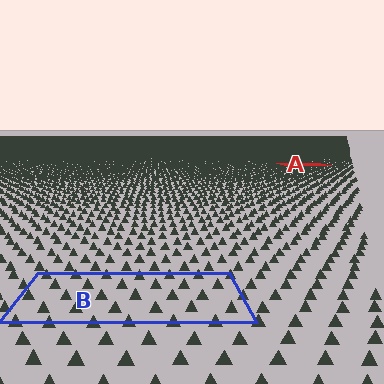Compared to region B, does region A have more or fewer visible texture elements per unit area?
Region A has more texture elements per unit area — they are packed more densely because it is farther away.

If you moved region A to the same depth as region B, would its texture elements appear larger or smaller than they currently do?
They would appear larger. At a closer depth, the same texture elements are projected at a bigger on-screen size.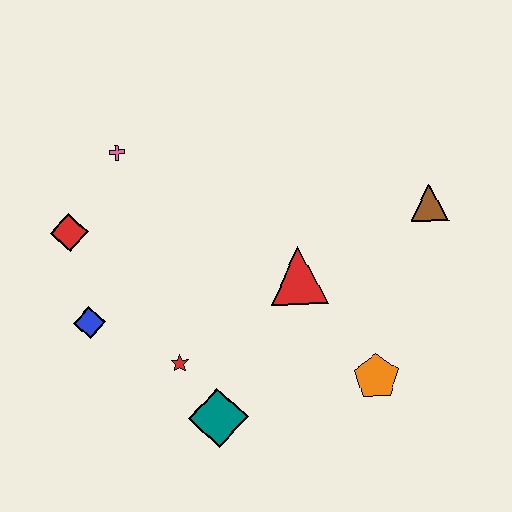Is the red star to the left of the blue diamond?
No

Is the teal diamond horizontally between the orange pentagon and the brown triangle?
No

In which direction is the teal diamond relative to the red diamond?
The teal diamond is below the red diamond.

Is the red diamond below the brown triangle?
Yes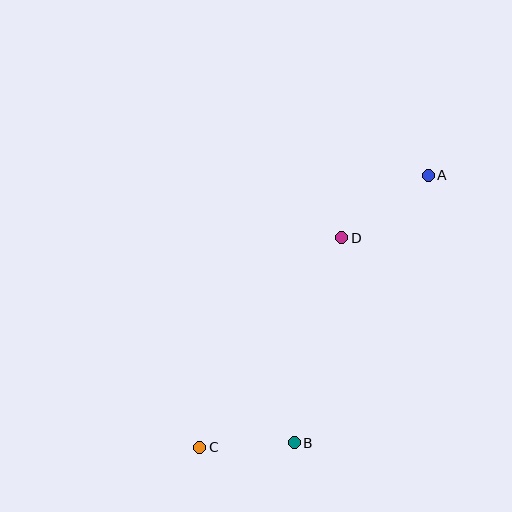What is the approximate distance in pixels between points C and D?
The distance between C and D is approximately 253 pixels.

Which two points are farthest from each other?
Points A and C are farthest from each other.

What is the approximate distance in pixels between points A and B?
The distance between A and B is approximately 300 pixels.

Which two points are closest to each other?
Points B and C are closest to each other.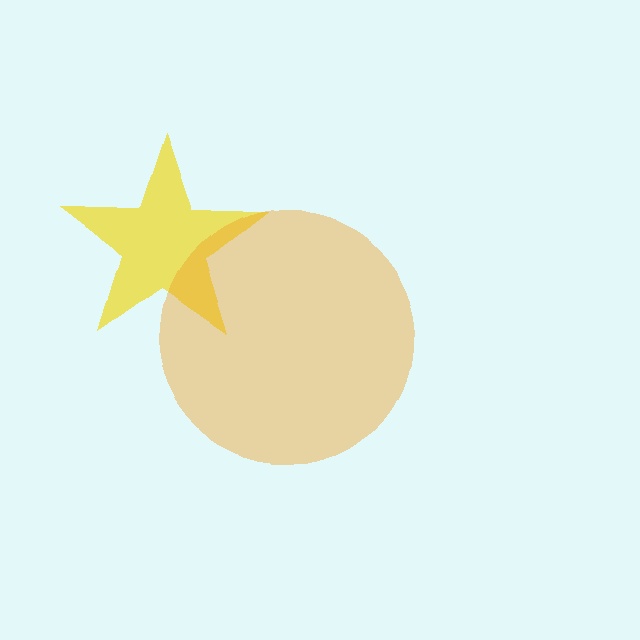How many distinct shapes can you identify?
There are 2 distinct shapes: a yellow star, an orange circle.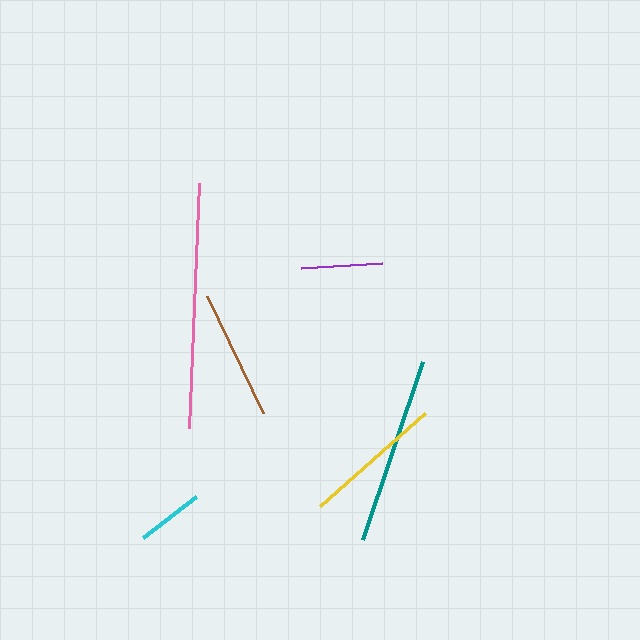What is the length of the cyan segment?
The cyan segment is approximately 67 pixels long.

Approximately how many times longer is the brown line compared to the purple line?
The brown line is approximately 1.6 times the length of the purple line.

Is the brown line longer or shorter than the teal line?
The teal line is longer than the brown line.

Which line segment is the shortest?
The cyan line is the shortest at approximately 67 pixels.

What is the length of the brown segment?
The brown segment is approximately 130 pixels long.